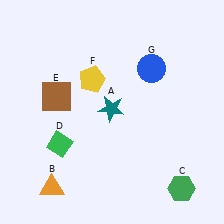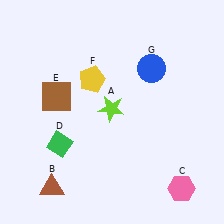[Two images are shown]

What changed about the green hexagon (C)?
In Image 1, C is green. In Image 2, it changed to pink.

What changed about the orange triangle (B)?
In Image 1, B is orange. In Image 2, it changed to brown.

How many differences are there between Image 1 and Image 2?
There are 3 differences between the two images.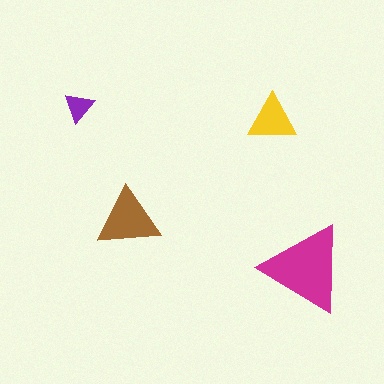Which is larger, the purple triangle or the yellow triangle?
The yellow one.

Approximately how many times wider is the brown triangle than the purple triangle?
About 2 times wider.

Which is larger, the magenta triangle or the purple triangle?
The magenta one.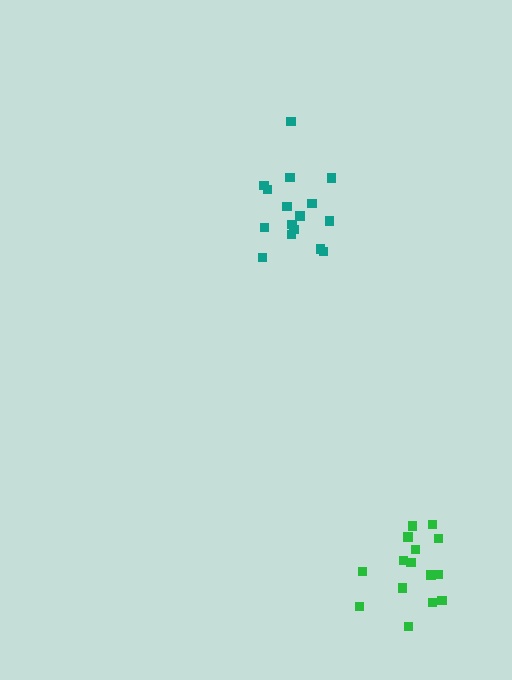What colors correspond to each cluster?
The clusters are colored: teal, green.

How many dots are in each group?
Group 1: 16 dots, Group 2: 15 dots (31 total).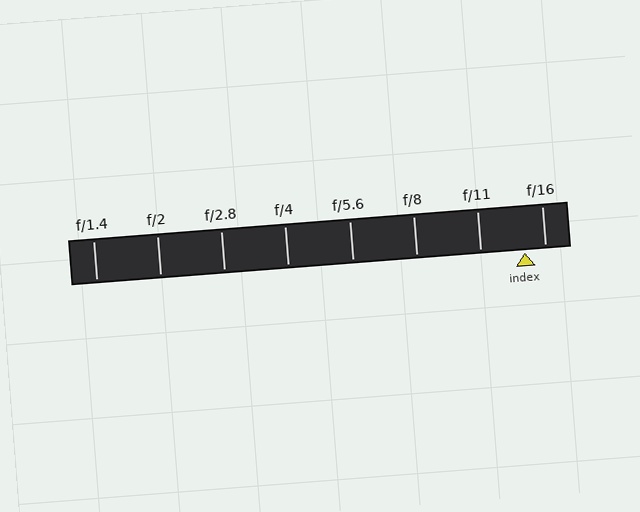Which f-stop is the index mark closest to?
The index mark is closest to f/16.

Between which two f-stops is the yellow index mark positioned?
The index mark is between f/11 and f/16.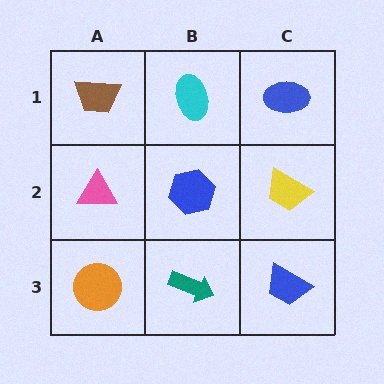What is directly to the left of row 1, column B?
A brown trapezoid.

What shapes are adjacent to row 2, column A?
A brown trapezoid (row 1, column A), an orange circle (row 3, column A), a blue hexagon (row 2, column B).